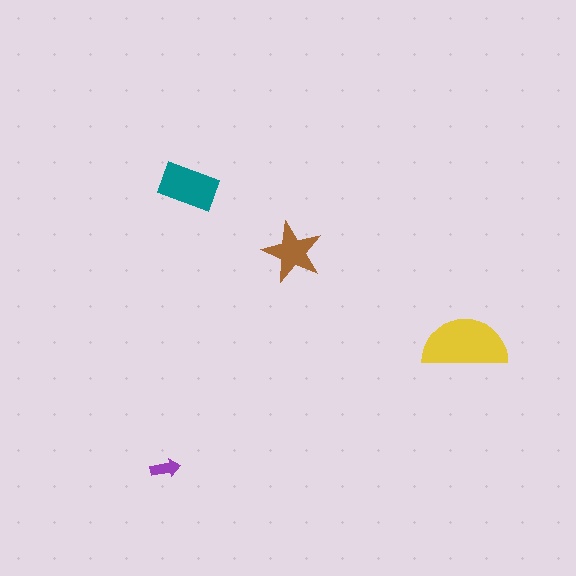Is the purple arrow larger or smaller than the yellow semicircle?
Smaller.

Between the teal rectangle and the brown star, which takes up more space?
The teal rectangle.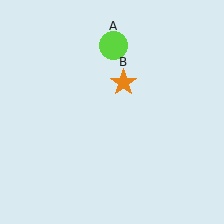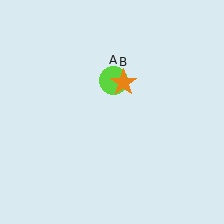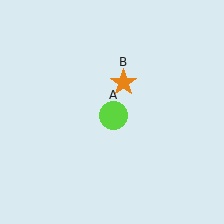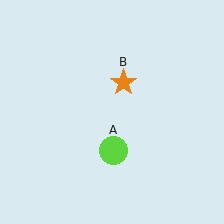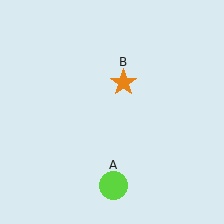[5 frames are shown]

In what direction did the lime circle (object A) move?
The lime circle (object A) moved down.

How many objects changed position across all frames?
1 object changed position: lime circle (object A).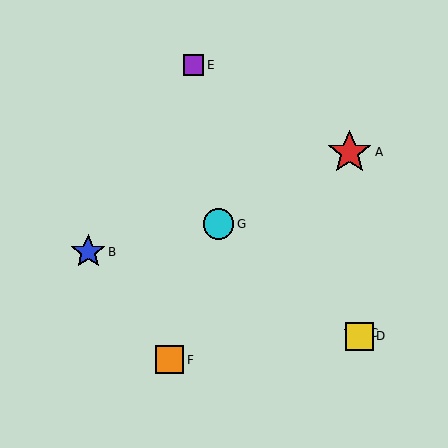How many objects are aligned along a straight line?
3 objects (C, D, G) are aligned along a straight line.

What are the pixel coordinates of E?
Object E is at (193, 65).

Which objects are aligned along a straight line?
Objects C, D, G are aligned along a straight line.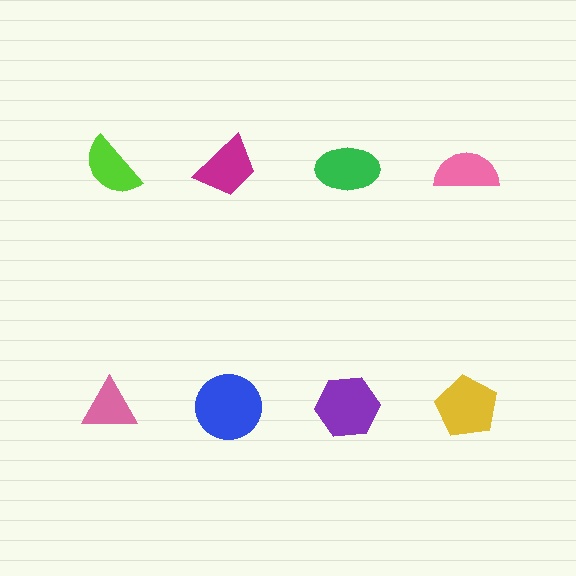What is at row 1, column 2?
A magenta trapezoid.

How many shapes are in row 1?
4 shapes.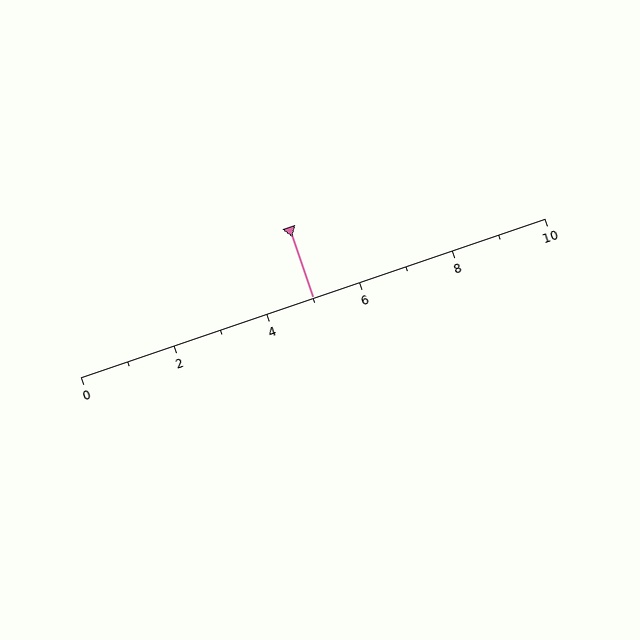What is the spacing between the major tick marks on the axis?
The major ticks are spaced 2 apart.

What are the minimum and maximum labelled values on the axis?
The axis runs from 0 to 10.